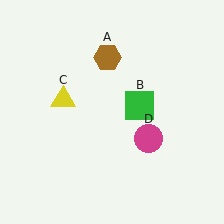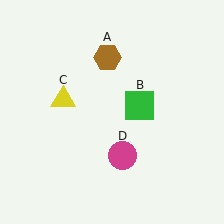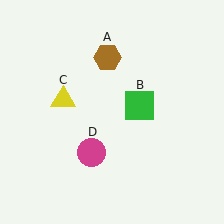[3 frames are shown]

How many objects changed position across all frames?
1 object changed position: magenta circle (object D).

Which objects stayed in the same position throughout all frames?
Brown hexagon (object A) and green square (object B) and yellow triangle (object C) remained stationary.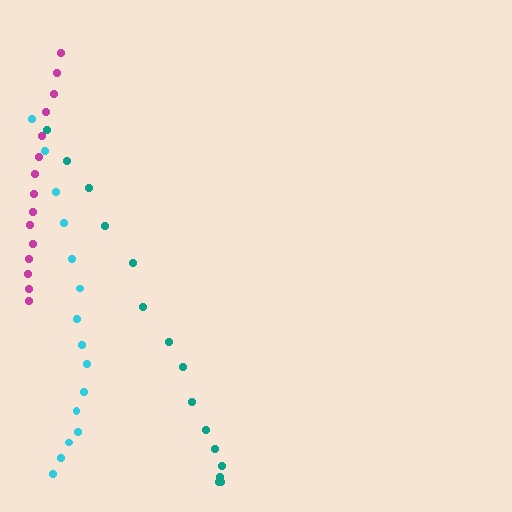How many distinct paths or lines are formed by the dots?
There are 3 distinct paths.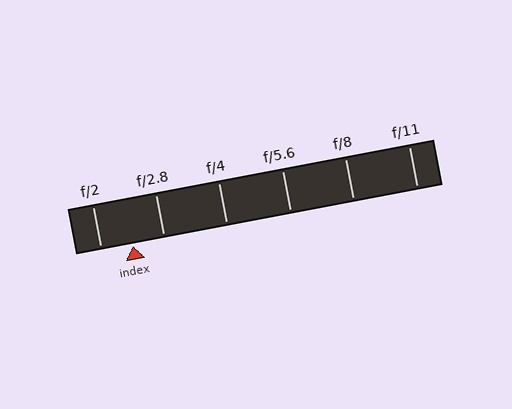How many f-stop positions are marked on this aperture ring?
There are 6 f-stop positions marked.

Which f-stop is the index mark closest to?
The index mark is closest to f/2.8.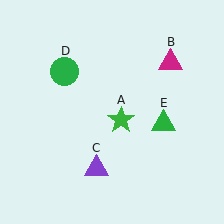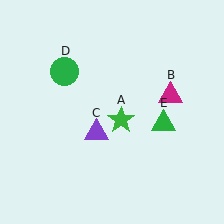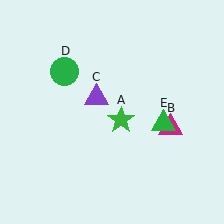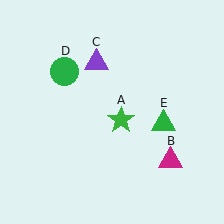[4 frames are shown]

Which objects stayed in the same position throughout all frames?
Green star (object A) and green circle (object D) and green triangle (object E) remained stationary.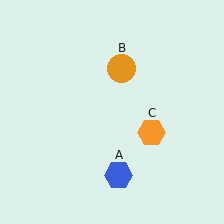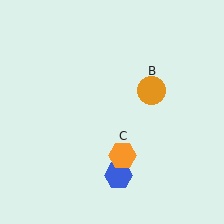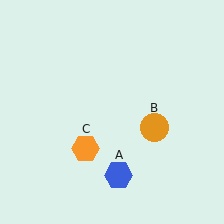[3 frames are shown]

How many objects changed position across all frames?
2 objects changed position: orange circle (object B), orange hexagon (object C).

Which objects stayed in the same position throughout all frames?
Blue hexagon (object A) remained stationary.